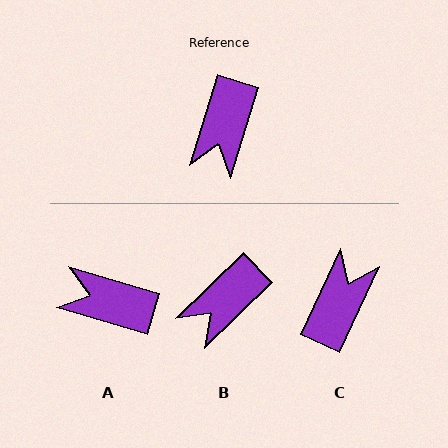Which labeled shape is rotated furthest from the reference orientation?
C, about 172 degrees away.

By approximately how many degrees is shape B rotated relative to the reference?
Approximately 29 degrees clockwise.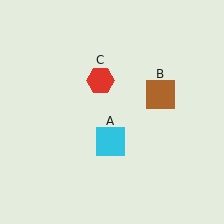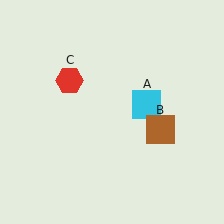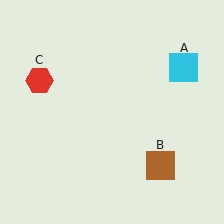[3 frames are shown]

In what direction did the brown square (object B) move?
The brown square (object B) moved down.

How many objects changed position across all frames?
3 objects changed position: cyan square (object A), brown square (object B), red hexagon (object C).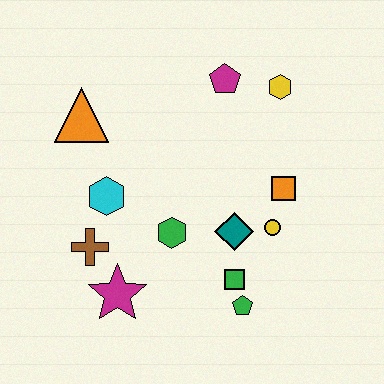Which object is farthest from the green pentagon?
The orange triangle is farthest from the green pentagon.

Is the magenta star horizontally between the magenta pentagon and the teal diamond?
No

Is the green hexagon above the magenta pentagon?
No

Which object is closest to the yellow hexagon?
The magenta pentagon is closest to the yellow hexagon.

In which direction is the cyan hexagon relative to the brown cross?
The cyan hexagon is above the brown cross.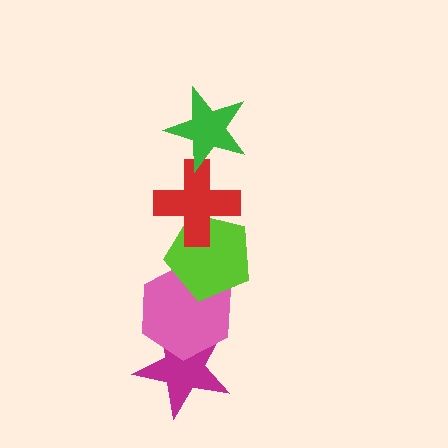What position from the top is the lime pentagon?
The lime pentagon is 3rd from the top.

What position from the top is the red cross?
The red cross is 2nd from the top.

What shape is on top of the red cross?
The green star is on top of the red cross.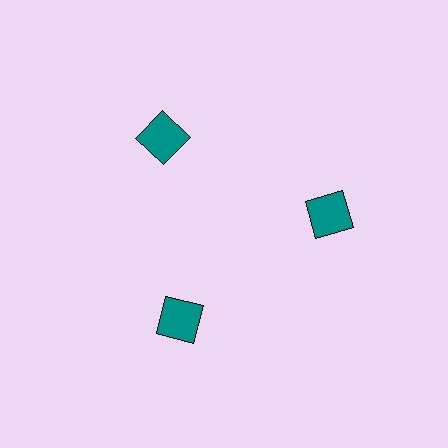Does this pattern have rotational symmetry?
Yes, this pattern has 3-fold rotational symmetry. It looks the same after rotating 120 degrees around the center.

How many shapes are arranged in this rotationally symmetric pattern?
There are 3 shapes, arranged in 3 groups of 1.